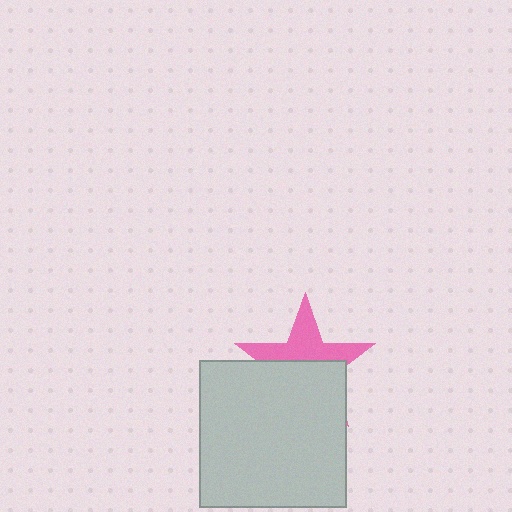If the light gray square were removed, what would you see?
You would see the complete pink star.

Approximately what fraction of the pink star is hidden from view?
Roughly 56% of the pink star is hidden behind the light gray square.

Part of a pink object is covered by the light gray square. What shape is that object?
It is a star.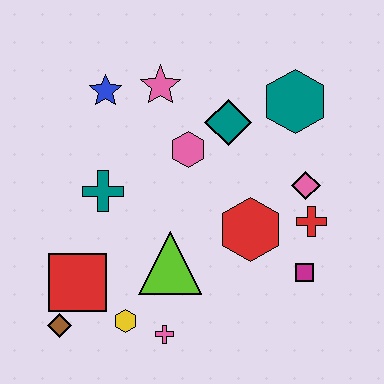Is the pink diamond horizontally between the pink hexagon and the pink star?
No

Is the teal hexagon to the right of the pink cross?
Yes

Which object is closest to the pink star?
The blue star is closest to the pink star.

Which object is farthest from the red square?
The teal hexagon is farthest from the red square.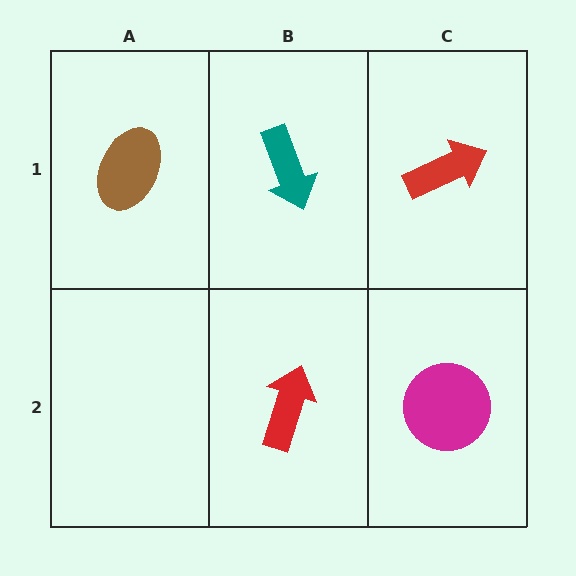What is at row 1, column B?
A teal arrow.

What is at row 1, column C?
A red arrow.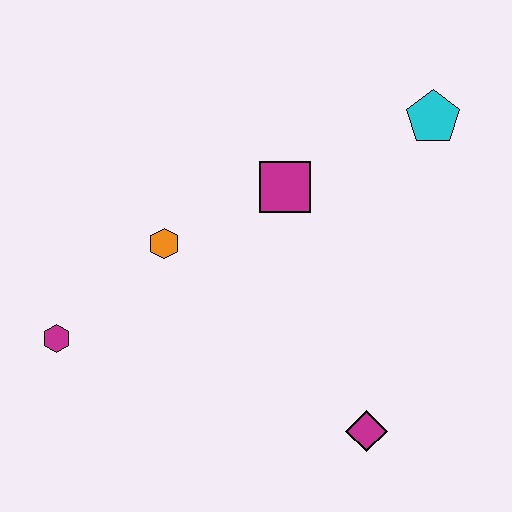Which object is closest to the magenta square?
The orange hexagon is closest to the magenta square.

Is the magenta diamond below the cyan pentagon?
Yes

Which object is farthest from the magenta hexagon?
The cyan pentagon is farthest from the magenta hexagon.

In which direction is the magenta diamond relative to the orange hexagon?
The magenta diamond is to the right of the orange hexagon.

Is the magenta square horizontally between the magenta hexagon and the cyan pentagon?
Yes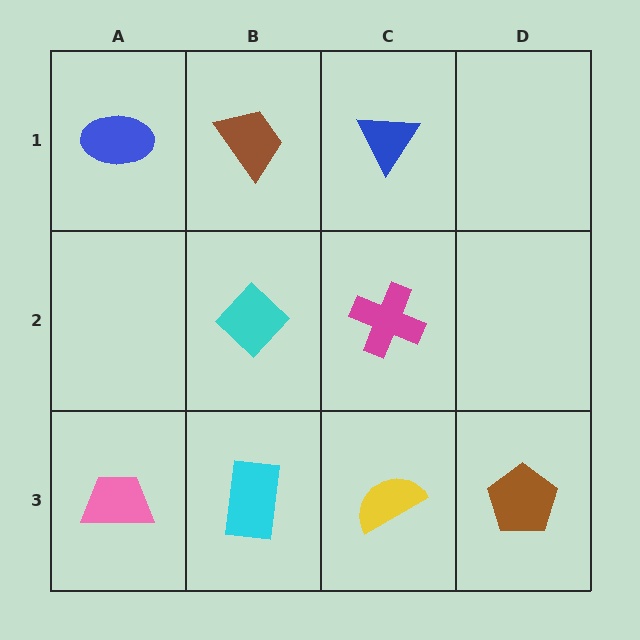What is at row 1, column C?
A blue triangle.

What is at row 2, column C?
A magenta cross.